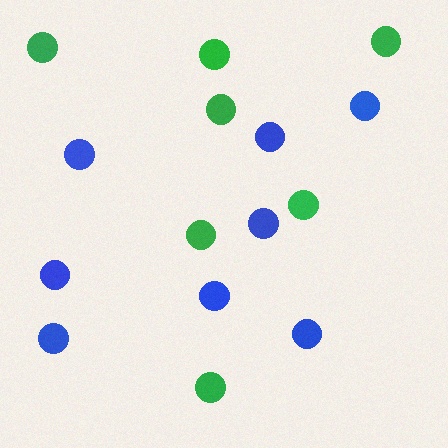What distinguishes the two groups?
There are 2 groups: one group of blue circles (8) and one group of green circles (7).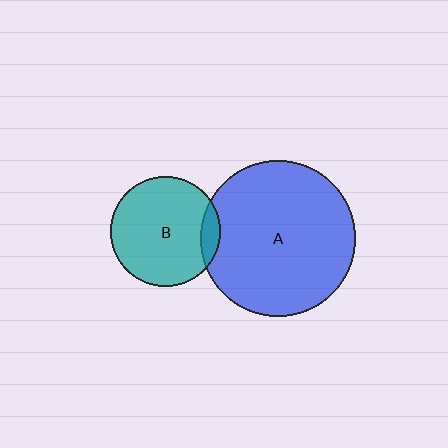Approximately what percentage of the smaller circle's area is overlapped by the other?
Approximately 10%.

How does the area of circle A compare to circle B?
Approximately 2.0 times.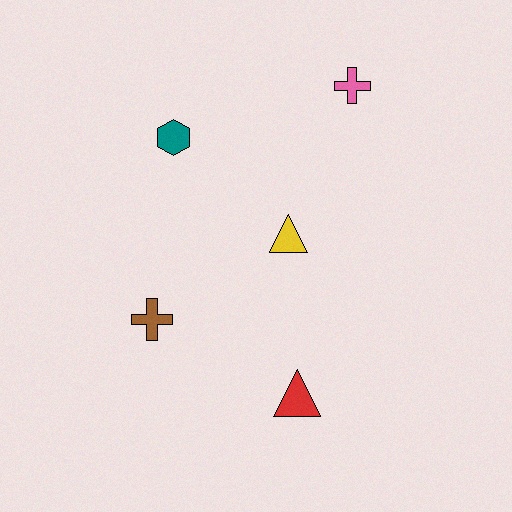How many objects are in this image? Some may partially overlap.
There are 5 objects.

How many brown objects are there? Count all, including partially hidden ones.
There is 1 brown object.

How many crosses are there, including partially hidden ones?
There are 2 crosses.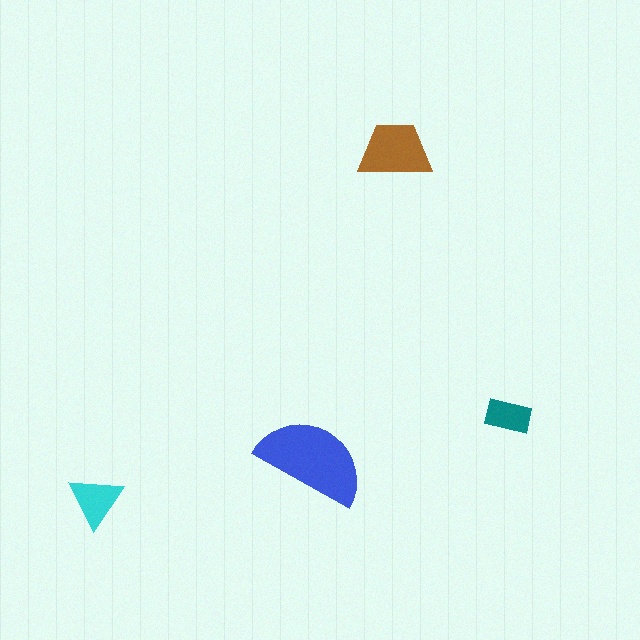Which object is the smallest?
The teal rectangle.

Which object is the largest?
The blue semicircle.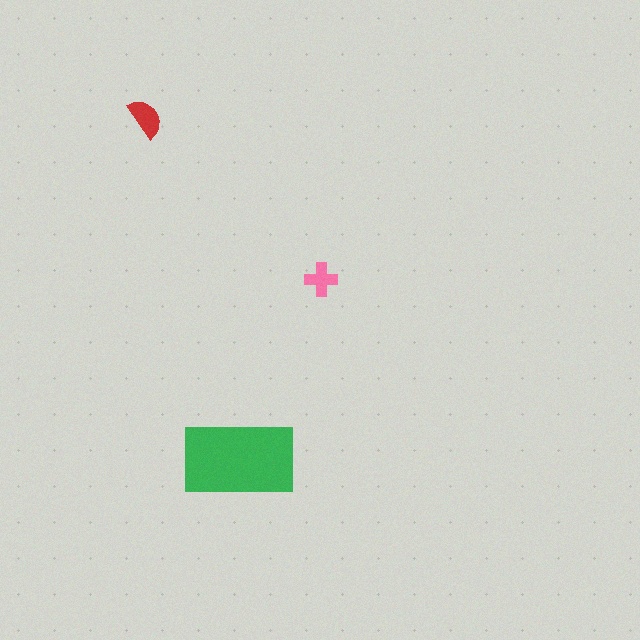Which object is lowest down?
The green rectangle is bottommost.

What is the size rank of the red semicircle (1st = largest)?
2nd.